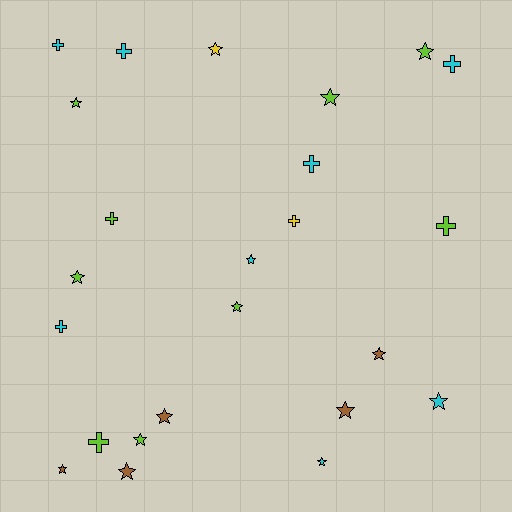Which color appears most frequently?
Lime, with 9 objects.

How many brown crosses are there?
There are no brown crosses.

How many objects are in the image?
There are 24 objects.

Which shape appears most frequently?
Star, with 15 objects.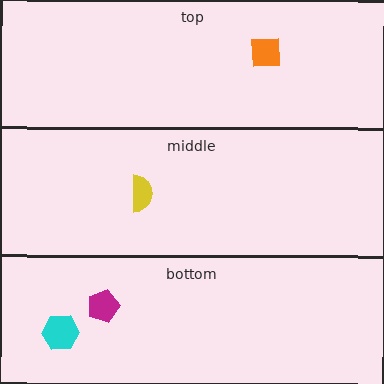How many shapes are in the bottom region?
2.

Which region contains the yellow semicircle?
The middle region.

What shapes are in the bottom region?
The magenta pentagon, the cyan hexagon.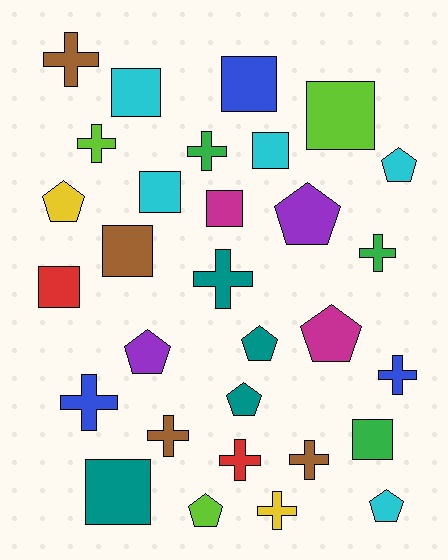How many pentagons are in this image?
There are 9 pentagons.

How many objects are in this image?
There are 30 objects.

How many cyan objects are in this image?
There are 5 cyan objects.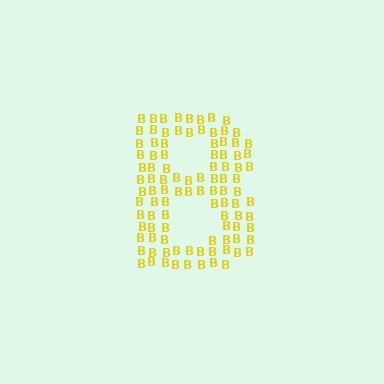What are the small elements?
The small elements are letter B's.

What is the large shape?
The large shape is the letter B.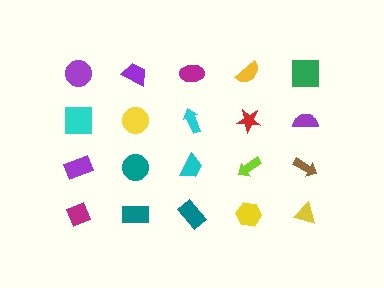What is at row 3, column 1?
A purple rectangle.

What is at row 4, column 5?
A yellow triangle.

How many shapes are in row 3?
5 shapes.